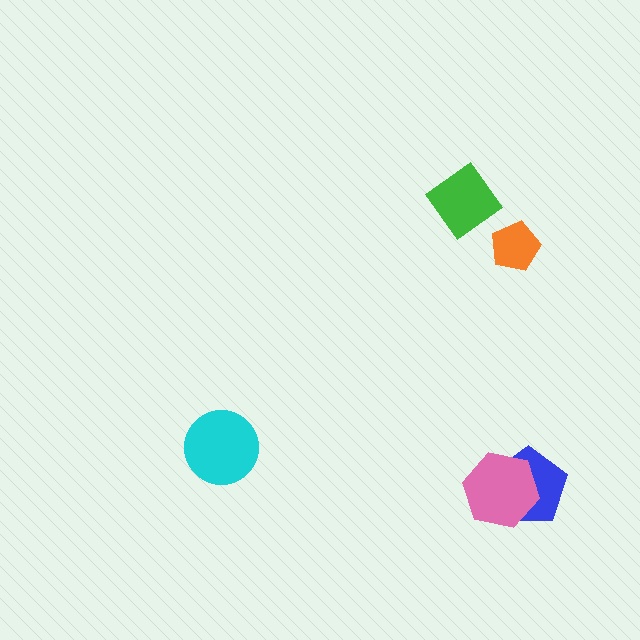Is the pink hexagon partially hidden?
No, no other shape covers it.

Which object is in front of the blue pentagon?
The pink hexagon is in front of the blue pentagon.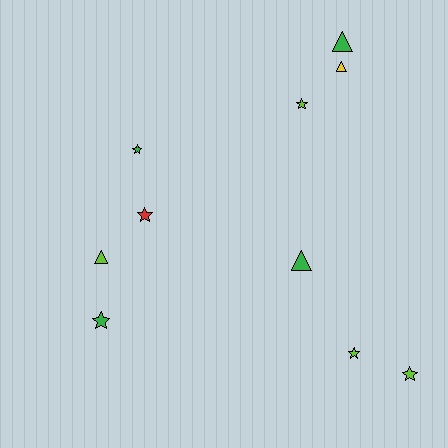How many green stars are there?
There are 2 green stars.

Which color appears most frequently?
Green, with 4 objects.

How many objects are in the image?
There are 10 objects.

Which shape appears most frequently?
Star, with 6 objects.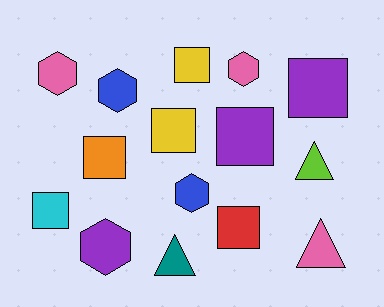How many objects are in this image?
There are 15 objects.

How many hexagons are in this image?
There are 5 hexagons.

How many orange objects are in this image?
There is 1 orange object.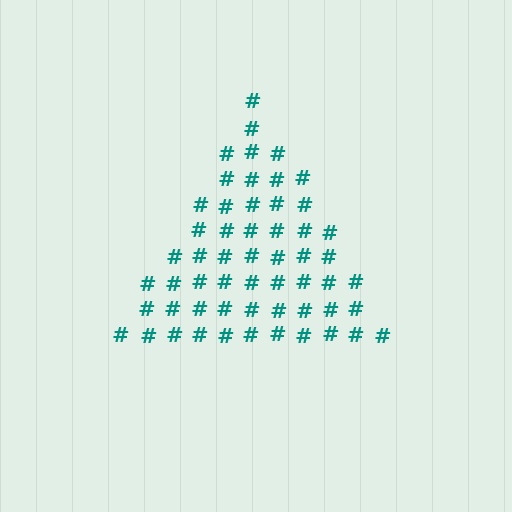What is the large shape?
The large shape is a triangle.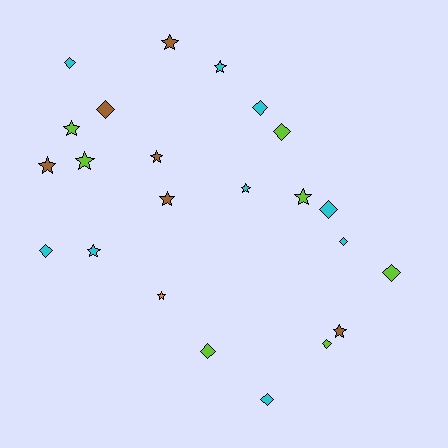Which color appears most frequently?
Cyan, with 9 objects.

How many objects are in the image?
There are 23 objects.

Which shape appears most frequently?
Star, with 12 objects.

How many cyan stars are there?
There are 3 cyan stars.